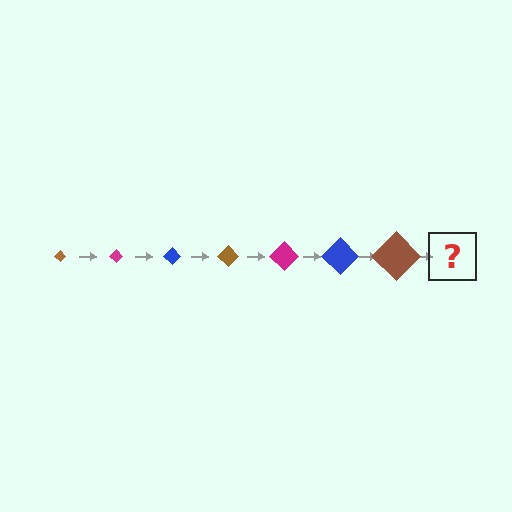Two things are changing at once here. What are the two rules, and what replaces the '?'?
The two rules are that the diamond grows larger each step and the color cycles through brown, magenta, and blue. The '?' should be a magenta diamond, larger than the previous one.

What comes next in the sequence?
The next element should be a magenta diamond, larger than the previous one.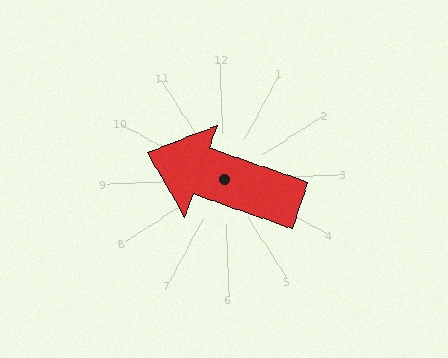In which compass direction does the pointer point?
West.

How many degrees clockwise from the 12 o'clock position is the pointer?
Approximately 291 degrees.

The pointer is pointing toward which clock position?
Roughly 10 o'clock.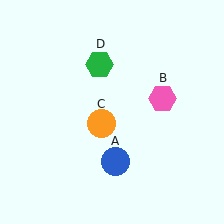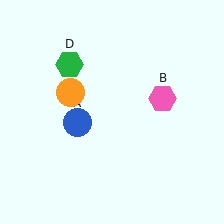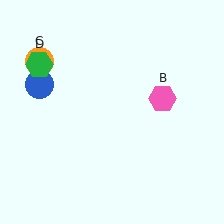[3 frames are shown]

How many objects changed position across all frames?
3 objects changed position: blue circle (object A), orange circle (object C), green hexagon (object D).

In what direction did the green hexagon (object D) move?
The green hexagon (object D) moved left.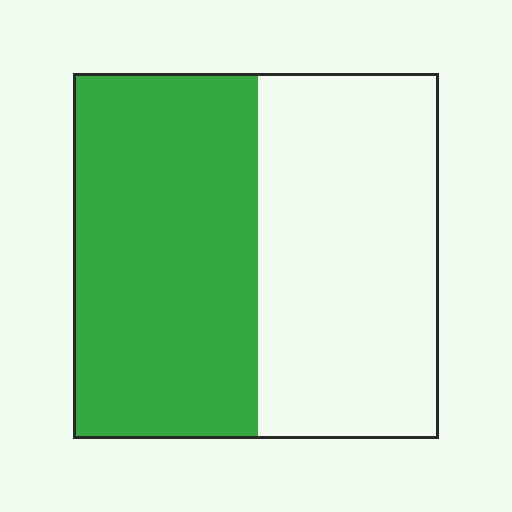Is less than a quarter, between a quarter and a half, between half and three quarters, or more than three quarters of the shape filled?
Between half and three quarters.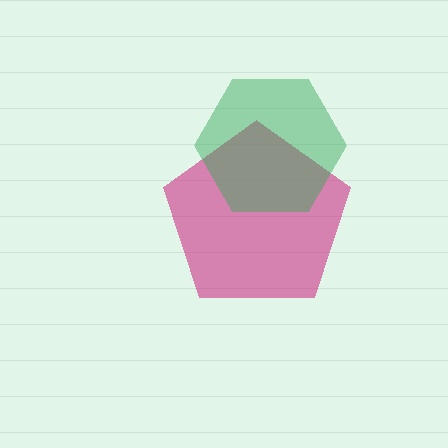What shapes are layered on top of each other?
The layered shapes are: a magenta pentagon, a green hexagon.